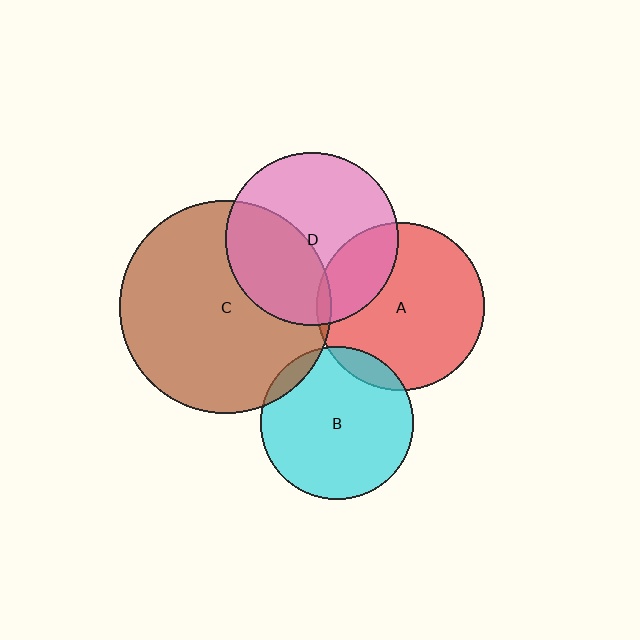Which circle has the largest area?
Circle C (brown).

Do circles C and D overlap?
Yes.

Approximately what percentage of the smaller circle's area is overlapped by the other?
Approximately 40%.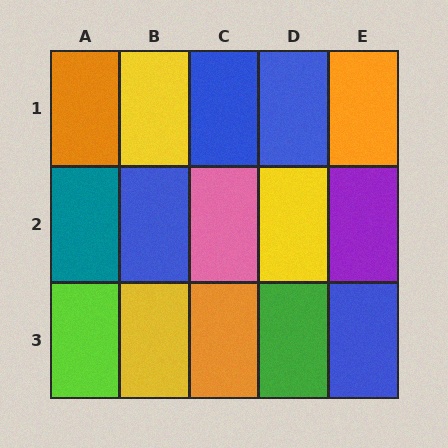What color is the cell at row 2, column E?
Purple.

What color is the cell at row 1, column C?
Blue.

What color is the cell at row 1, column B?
Yellow.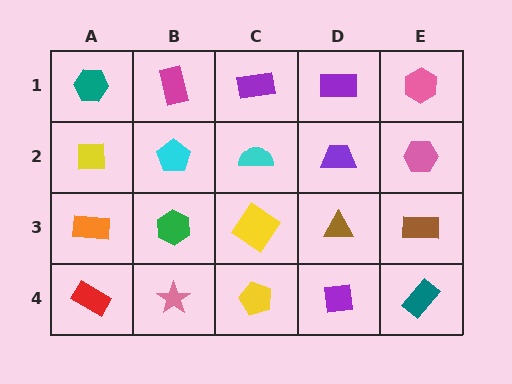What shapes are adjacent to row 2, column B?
A magenta rectangle (row 1, column B), a green hexagon (row 3, column B), a yellow square (row 2, column A), a cyan semicircle (row 2, column C).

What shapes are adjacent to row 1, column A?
A yellow square (row 2, column A), a magenta rectangle (row 1, column B).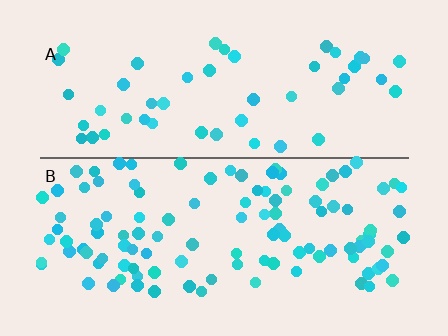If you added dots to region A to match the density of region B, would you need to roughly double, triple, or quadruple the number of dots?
Approximately double.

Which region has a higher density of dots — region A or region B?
B (the bottom).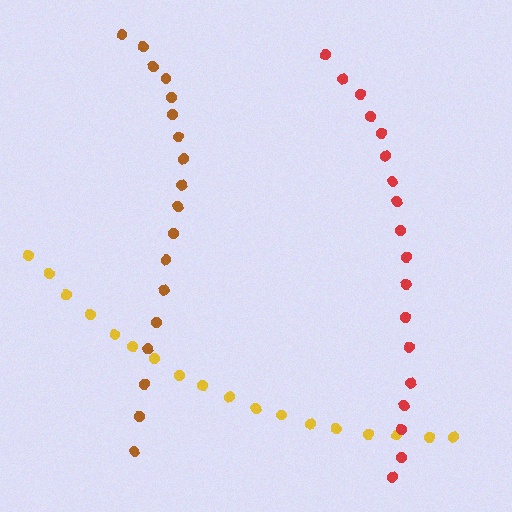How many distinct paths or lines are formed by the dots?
There are 3 distinct paths.